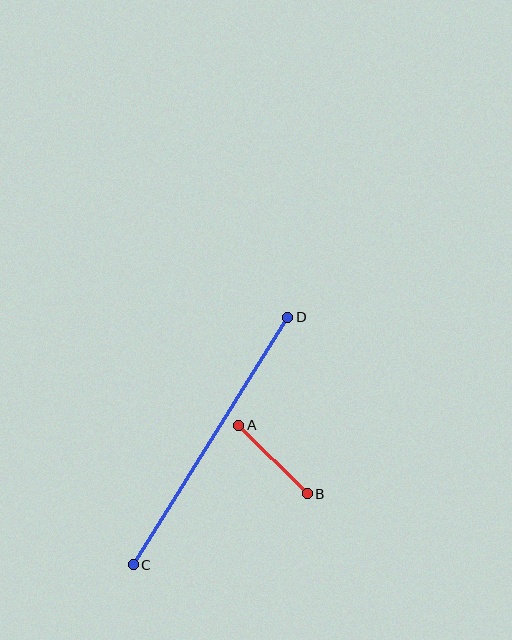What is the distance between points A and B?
The distance is approximately 97 pixels.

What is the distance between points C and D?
The distance is approximately 292 pixels.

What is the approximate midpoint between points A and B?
The midpoint is at approximately (273, 460) pixels.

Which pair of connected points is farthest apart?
Points C and D are farthest apart.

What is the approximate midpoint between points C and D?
The midpoint is at approximately (210, 441) pixels.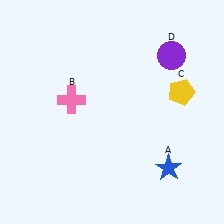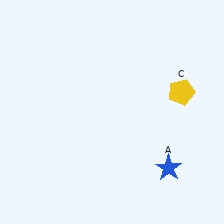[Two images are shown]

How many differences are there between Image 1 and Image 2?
There are 2 differences between the two images.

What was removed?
The purple circle (D), the pink cross (B) were removed in Image 2.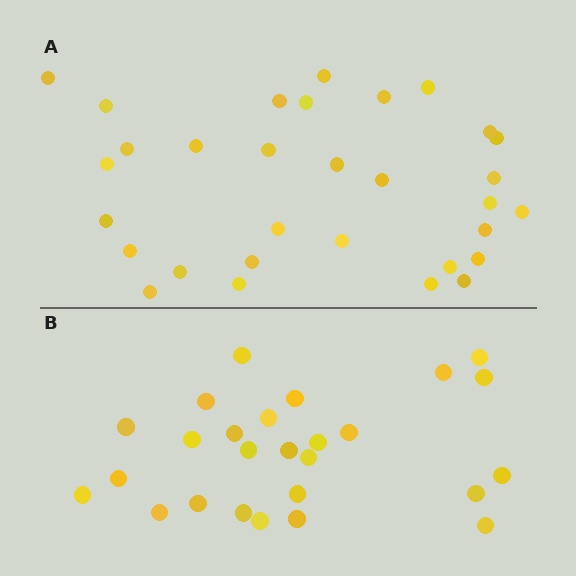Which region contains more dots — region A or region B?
Region A (the top region) has more dots.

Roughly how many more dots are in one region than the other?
Region A has about 5 more dots than region B.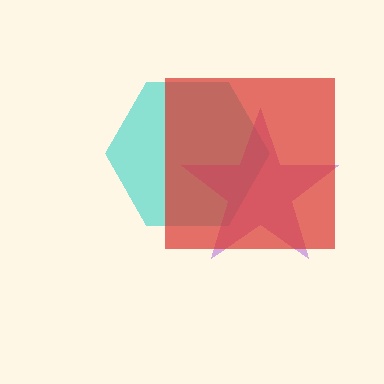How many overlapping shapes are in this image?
There are 3 overlapping shapes in the image.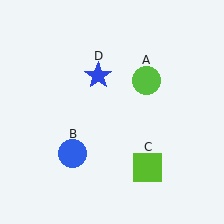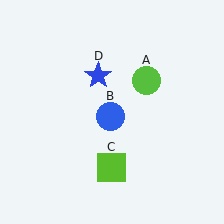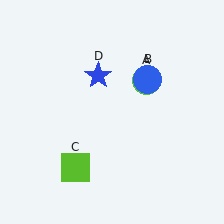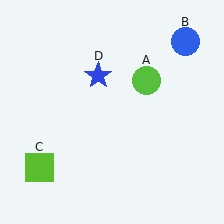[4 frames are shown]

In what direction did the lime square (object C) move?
The lime square (object C) moved left.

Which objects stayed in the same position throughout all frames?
Lime circle (object A) and blue star (object D) remained stationary.